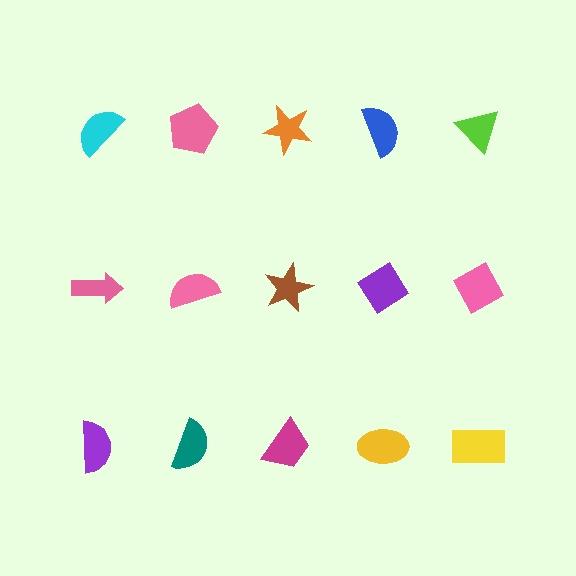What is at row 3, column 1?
A purple semicircle.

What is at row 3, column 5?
A yellow rectangle.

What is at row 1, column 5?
A lime triangle.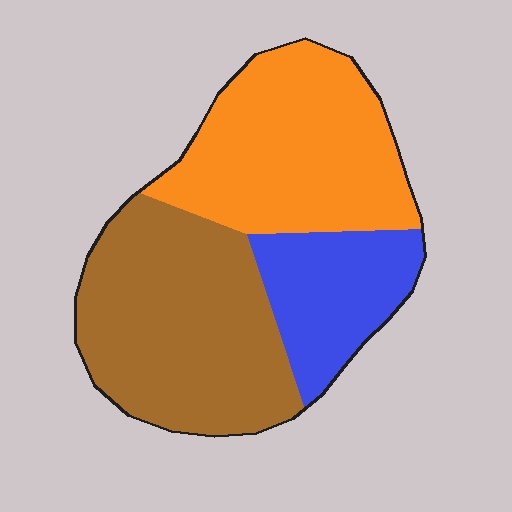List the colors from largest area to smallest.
From largest to smallest: brown, orange, blue.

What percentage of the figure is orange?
Orange takes up between a third and a half of the figure.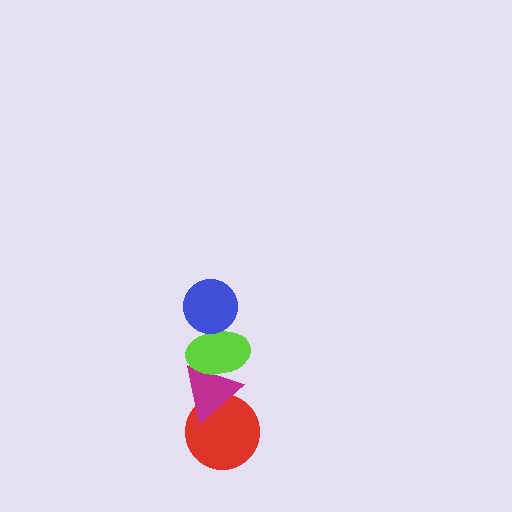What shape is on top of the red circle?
The magenta triangle is on top of the red circle.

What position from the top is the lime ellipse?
The lime ellipse is 2nd from the top.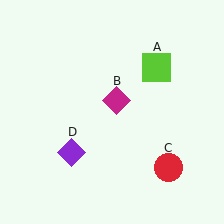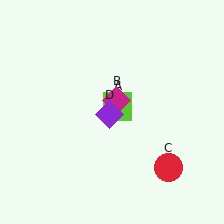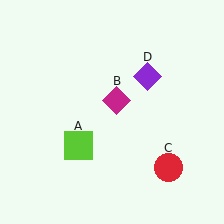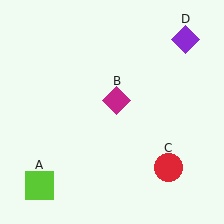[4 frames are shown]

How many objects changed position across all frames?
2 objects changed position: lime square (object A), purple diamond (object D).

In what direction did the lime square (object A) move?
The lime square (object A) moved down and to the left.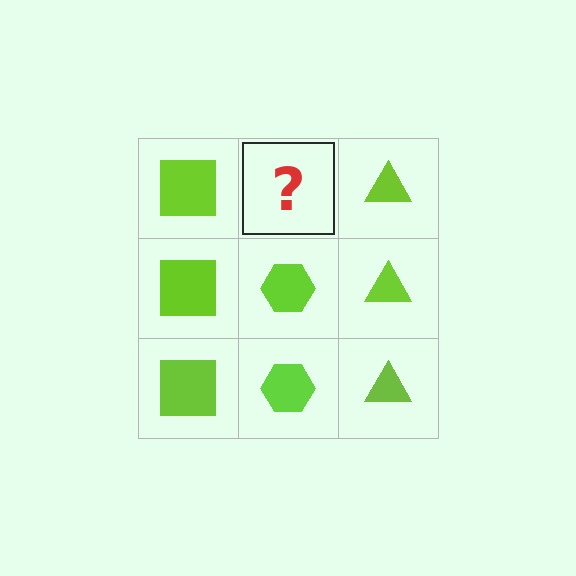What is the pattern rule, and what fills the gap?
The rule is that each column has a consistent shape. The gap should be filled with a lime hexagon.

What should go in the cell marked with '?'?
The missing cell should contain a lime hexagon.